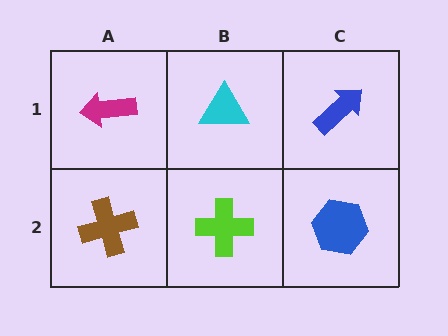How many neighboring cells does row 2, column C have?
2.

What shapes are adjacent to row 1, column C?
A blue hexagon (row 2, column C), a cyan triangle (row 1, column B).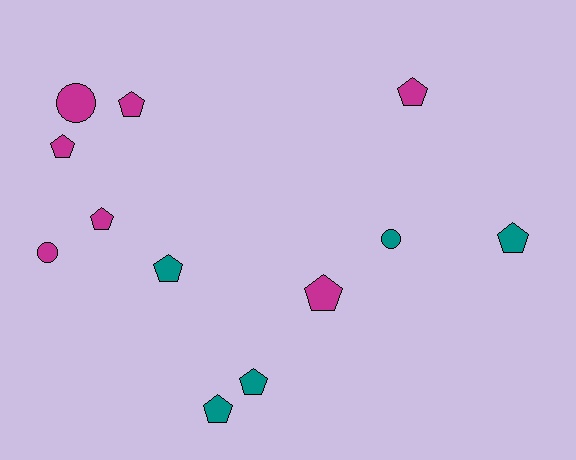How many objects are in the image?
There are 12 objects.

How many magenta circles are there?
There are 2 magenta circles.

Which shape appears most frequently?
Pentagon, with 9 objects.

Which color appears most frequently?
Magenta, with 7 objects.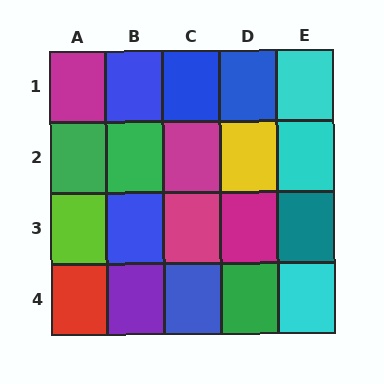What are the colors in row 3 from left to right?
Lime, blue, magenta, magenta, teal.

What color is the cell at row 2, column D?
Yellow.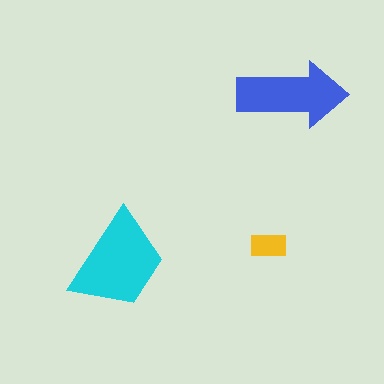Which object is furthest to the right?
The blue arrow is rightmost.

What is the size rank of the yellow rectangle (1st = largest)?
3rd.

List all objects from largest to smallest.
The cyan trapezoid, the blue arrow, the yellow rectangle.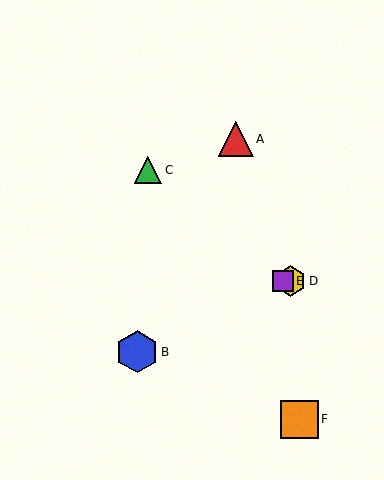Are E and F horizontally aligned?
No, E is at y≈281 and F is at y≈419.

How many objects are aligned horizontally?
2 objects (D, E) are aligned horizontally.